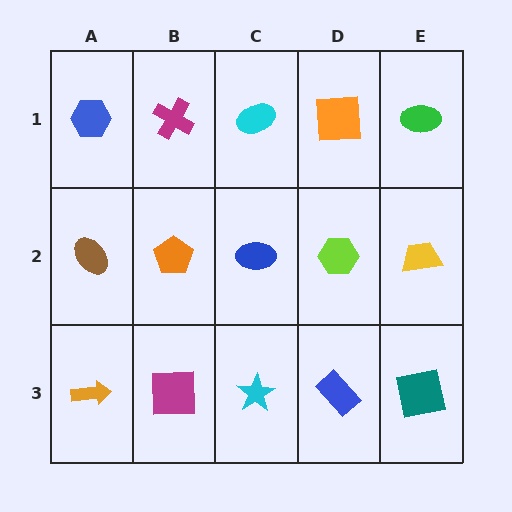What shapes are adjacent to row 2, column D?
An orange square (row 1, column D), a blue rectangle (row 3, column D), a blue ellipse (row 2, column C), a yellow trapezoid (row 2, column E).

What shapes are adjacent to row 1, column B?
An orange pentagon (row 2, column B), a blue hexagon (row 1, column A), a cyan ellipse (row 1, column C).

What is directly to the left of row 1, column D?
A cyan ellipse.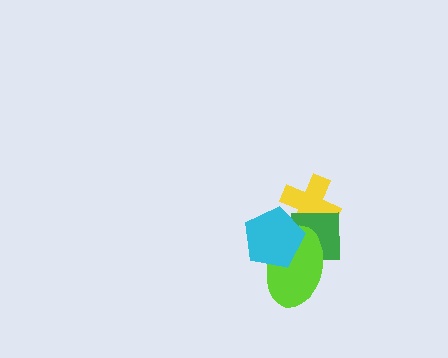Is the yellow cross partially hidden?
Yes, it is partially covered by another shape.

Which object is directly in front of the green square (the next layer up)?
The lime ellipse is directly in front of the green square.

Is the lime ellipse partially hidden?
Yes, it is partially covered by another shape.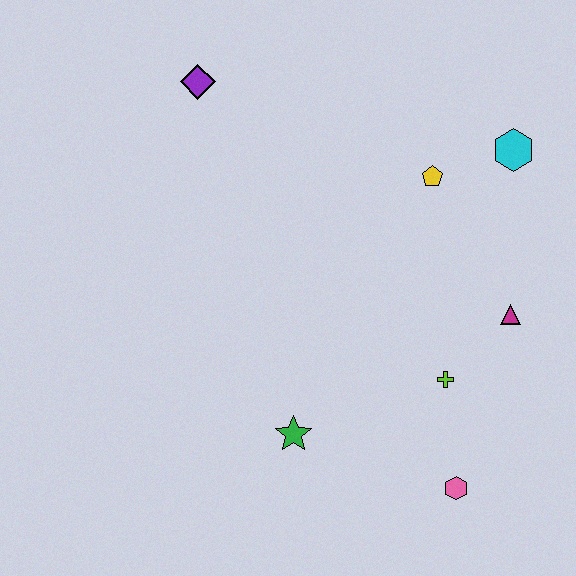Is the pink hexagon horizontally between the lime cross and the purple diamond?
No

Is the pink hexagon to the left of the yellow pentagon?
No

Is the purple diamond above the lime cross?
Yes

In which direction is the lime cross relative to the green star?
The lime cross is to the right of the green star.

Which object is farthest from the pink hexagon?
The purple diamond is farthest from the pink hexagon.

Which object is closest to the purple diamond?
The yellow pentagon is closest to the purple diamond.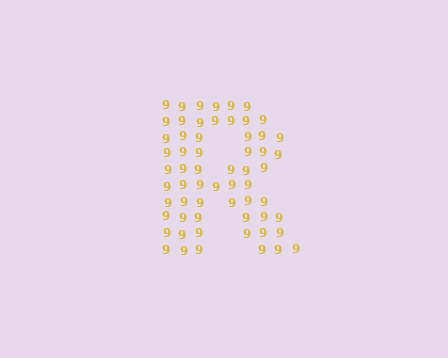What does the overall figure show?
The overall figure shows the letter R.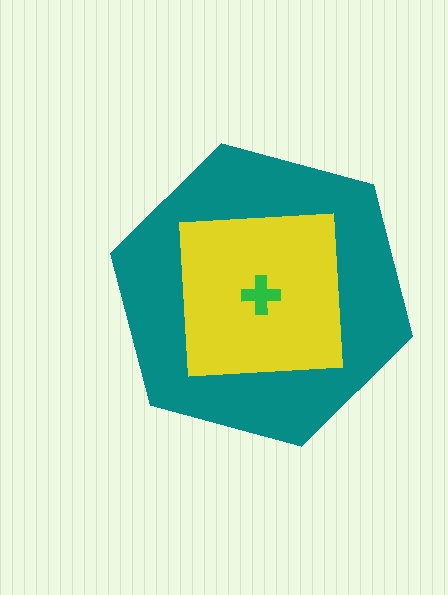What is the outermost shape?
The teal hexagon.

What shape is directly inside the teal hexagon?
The yellow square.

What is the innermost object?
The green cross.